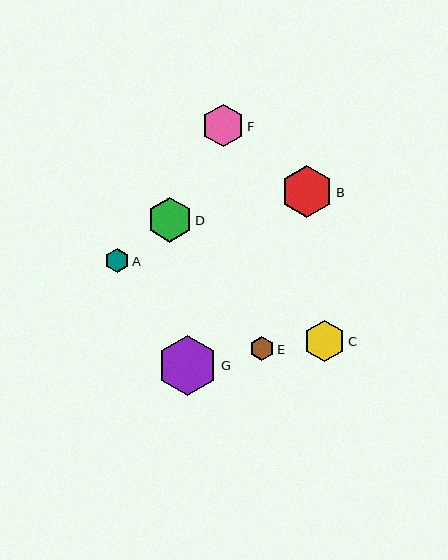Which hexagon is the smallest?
Hexagon A is the smallest with a size of approximately 24 pixels.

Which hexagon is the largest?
Hexagon G is the largest with a size of approximately 60 pixels.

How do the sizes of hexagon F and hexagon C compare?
Hexagon F and hexagon C are approximately the same size.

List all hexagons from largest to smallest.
From largest to smallest: G, B, D, F, C, E, A.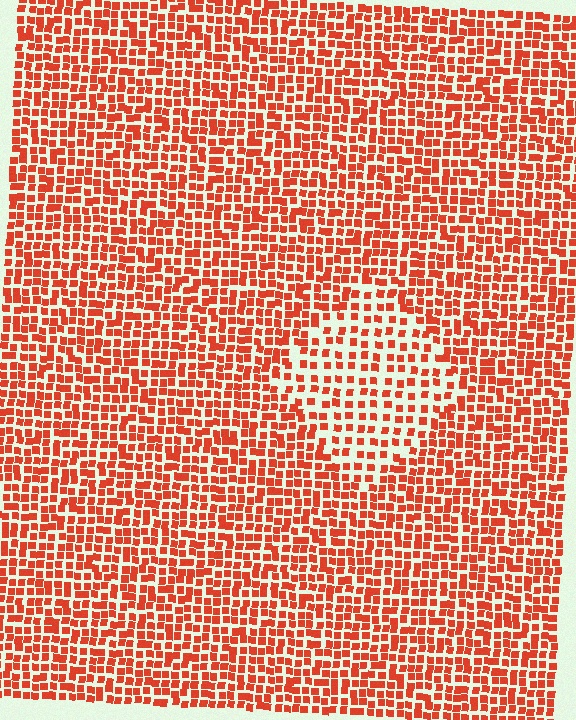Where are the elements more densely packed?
The elements are more densely packed outside the diamond boundary.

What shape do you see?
I see a diamond.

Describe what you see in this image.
The image contains small red elements arranged at two different densities. A diamond-shaped region is visible where the elements are less densely packed than the surrounding area.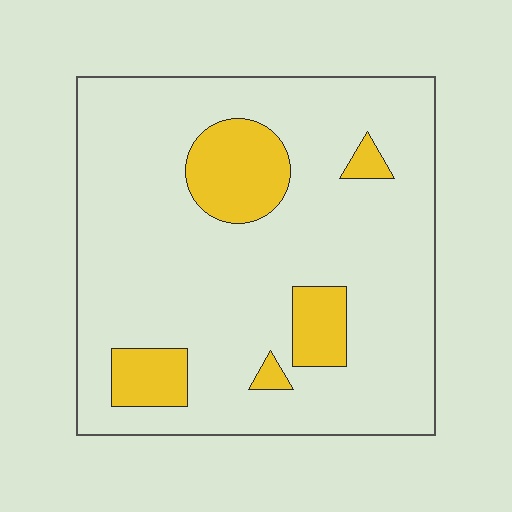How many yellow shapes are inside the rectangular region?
5.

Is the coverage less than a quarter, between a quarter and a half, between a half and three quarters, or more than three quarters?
Less than a quarter.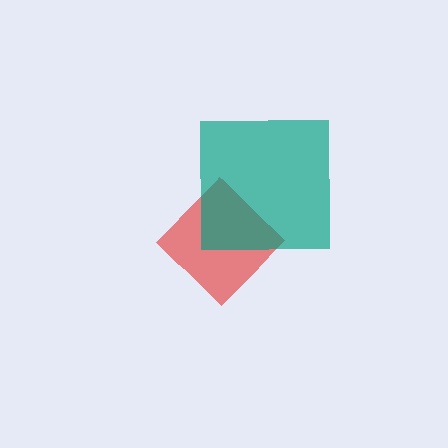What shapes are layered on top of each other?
The layered shapes are: a red diamond, a teal square.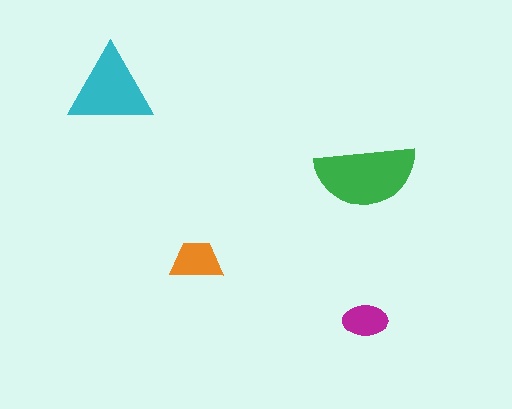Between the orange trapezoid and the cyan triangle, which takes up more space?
The cyan triangle.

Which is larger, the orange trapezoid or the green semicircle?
The green semicircle.